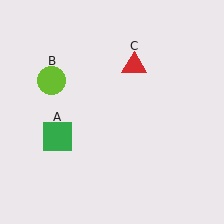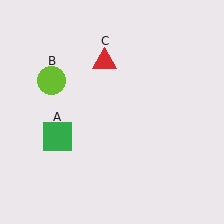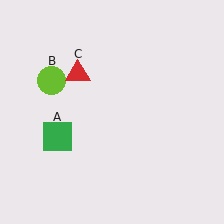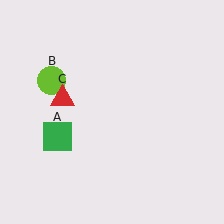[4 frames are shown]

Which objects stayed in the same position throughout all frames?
Green square (object A) and lime circle (object B) remained stationary.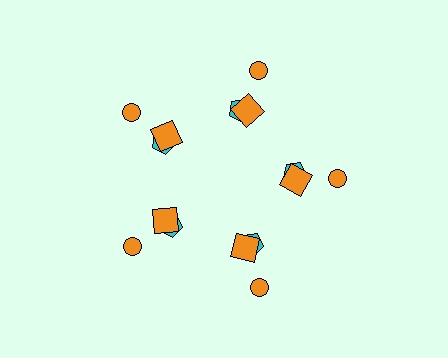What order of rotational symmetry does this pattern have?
This pattern has 5-fold rotational symmetry.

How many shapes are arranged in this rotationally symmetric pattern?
There are 15 shapes, arranged in 5 groups of 3.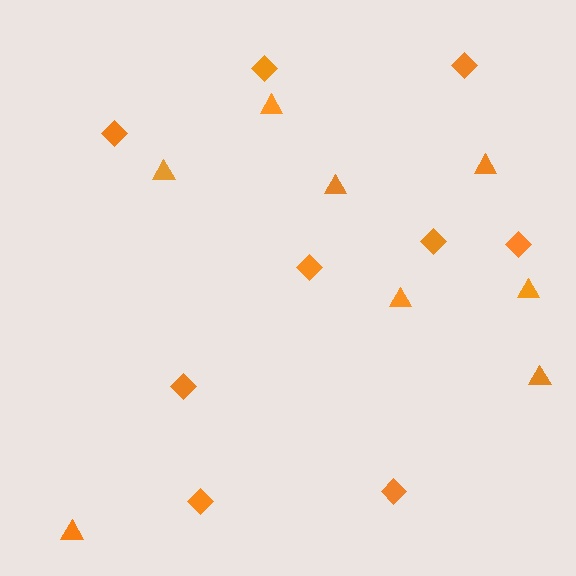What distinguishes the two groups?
There are 2 groups: one group of triangles (8) and one group of diamonds (9).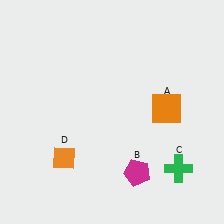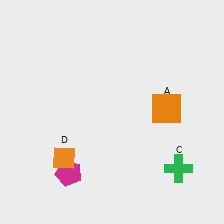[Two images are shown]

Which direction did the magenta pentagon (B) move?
The magenta pentagon (B) moved left.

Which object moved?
The magenta pentagon (B) moved left.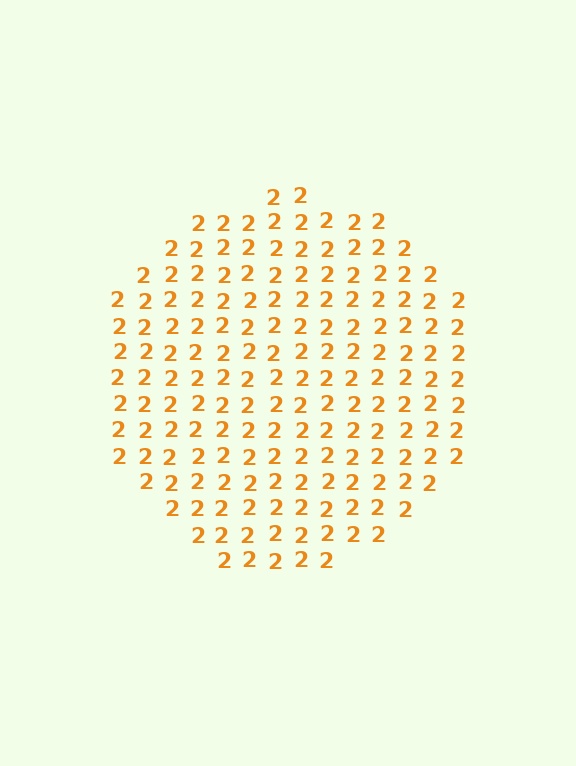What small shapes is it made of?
It is made of small digit 2's.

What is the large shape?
The large shape is a circle.